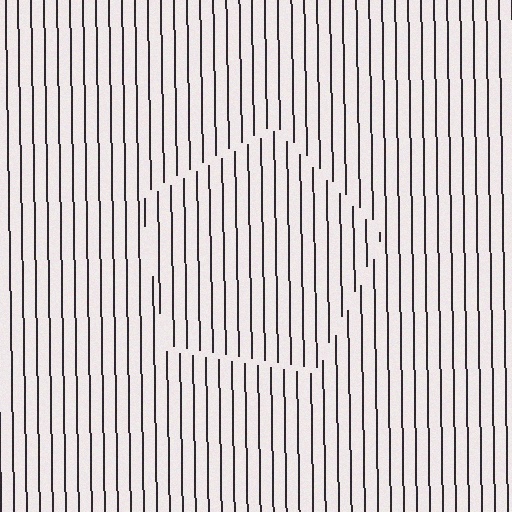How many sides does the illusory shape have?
5 sides — the line-ends trace a pentagon.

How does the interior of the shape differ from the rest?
The interior of the shape contains the same grating, shifted by half a period — the contour is defined by the phase discontinuity where line-ends from the inner and outer gratings abut.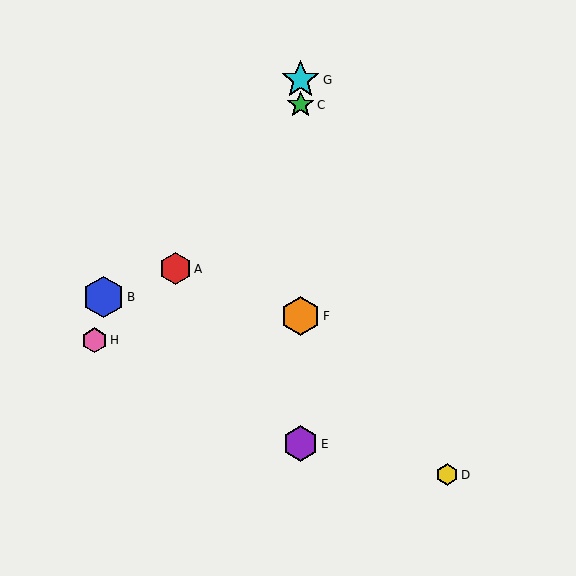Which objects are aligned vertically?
Objects C, E, F, G are aligned vertically.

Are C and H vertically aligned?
No, C is at x≈301 and H is at x≈95.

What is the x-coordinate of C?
Object C is at x≈301.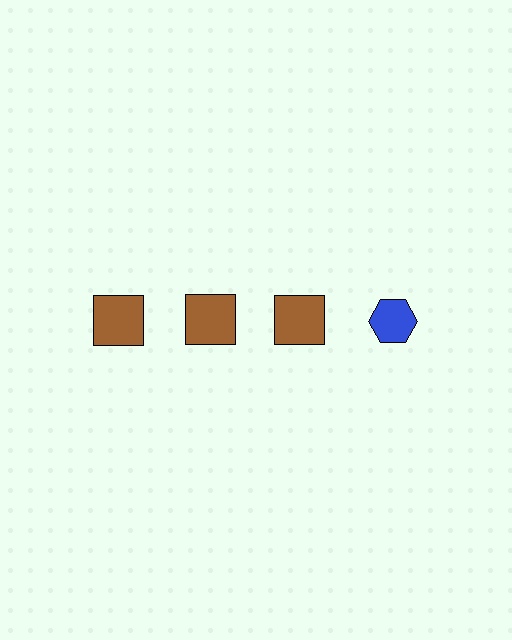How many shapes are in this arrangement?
There are 4 shapes arranged in a grid pattern.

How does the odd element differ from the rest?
It differs in both color (blue instead of brown) and shape (hexagon instead of square).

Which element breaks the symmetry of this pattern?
The blue hexagon in the top row, second from right column breaks the symmetry. All other shapes are brown squares.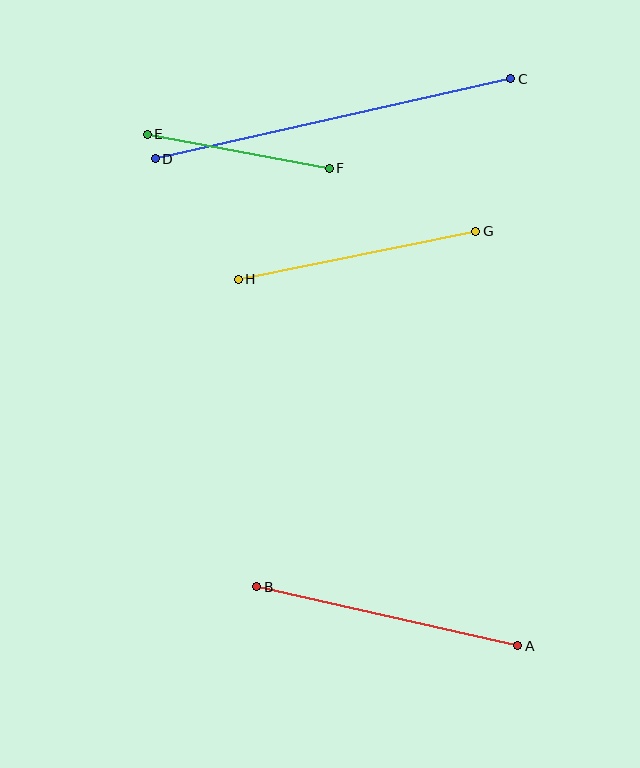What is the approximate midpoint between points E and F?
The midpoint is at approximately (238, 151) pixels.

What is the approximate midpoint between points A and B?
The midpoint is at approximately (387, 616) pixels.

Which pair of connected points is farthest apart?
Points C and D are farthest apart.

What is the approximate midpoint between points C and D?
The midpoint is at approximately (333, 119) pixels.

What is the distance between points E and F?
The distance is approximately 185 pixels.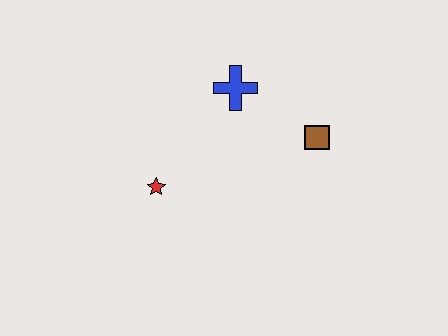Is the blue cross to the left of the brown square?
Yes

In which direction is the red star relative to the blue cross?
The red star is below the blue cross.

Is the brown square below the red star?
No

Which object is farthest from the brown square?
The red star is farthest from the brown square.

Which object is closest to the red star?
The blue cross is closest to the red star.